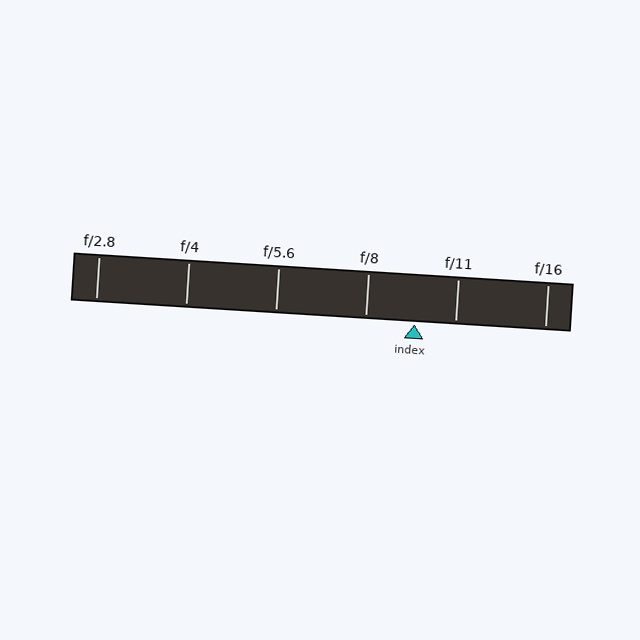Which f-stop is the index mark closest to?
The index mark is closest to f/11.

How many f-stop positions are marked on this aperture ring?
There are 6 f-stop positions marked.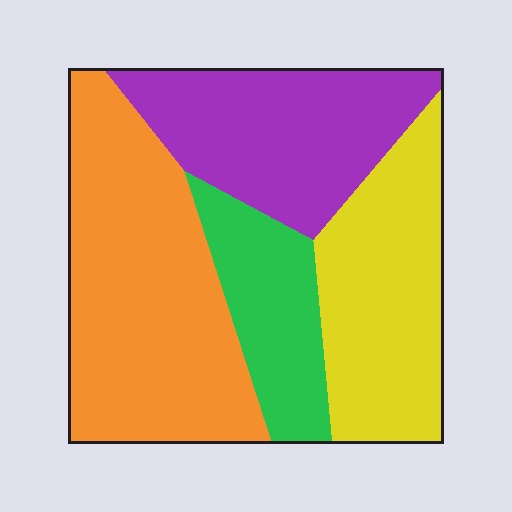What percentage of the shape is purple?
Purple covers around 25% of the shape.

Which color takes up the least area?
Green, at roughly 15%.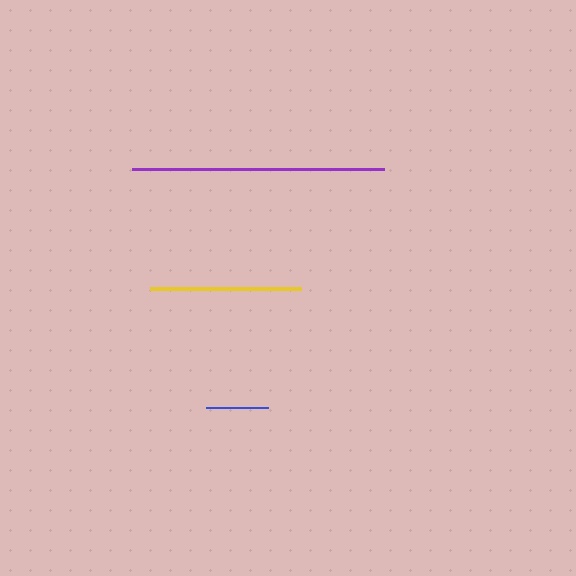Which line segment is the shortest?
The blue line is the shortest at approximately 63 pixels.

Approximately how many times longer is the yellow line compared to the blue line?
The yellow line is approximately 2.4 times the length of the blue line.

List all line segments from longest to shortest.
From longest to shortest: purple, yellow, blue.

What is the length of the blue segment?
The blue segment is approximately 63 pixels long.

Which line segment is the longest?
The purple line is the longest at approximately 252 pixels.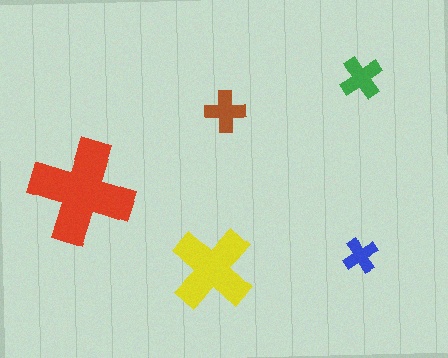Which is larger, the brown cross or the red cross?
The red one.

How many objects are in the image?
There are 5 objects in the image.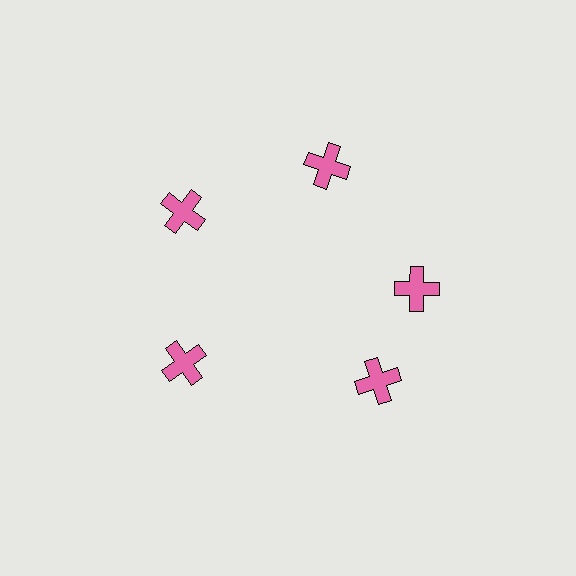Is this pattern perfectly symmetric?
No. The 5 pink crosses are arranged in a ring, but one element near the 5 o'clock position is rotated out of alignment along the ring, breaking the 5-fold rotational symmetry.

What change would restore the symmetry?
The symmetry would be restored by rotating it back into even spacing with its neighbors so that all 5 crosses sit at equal angles and equal distance from the center.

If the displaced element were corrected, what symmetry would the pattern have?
It would have 5-fold rotational symmetry — the pattern would map onto itself every 72 degrees.